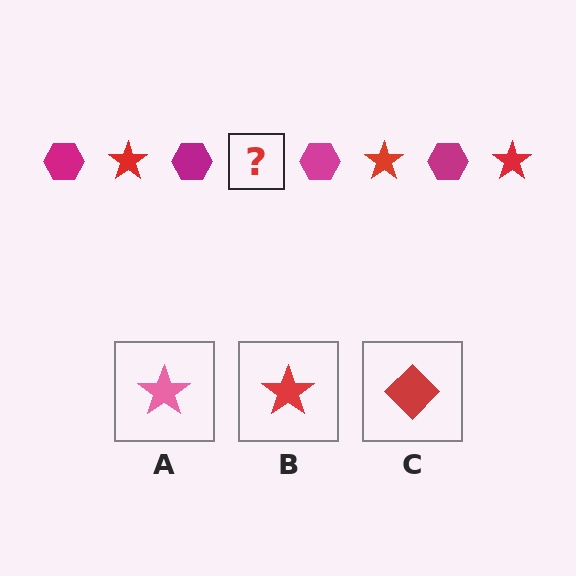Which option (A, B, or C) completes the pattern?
B.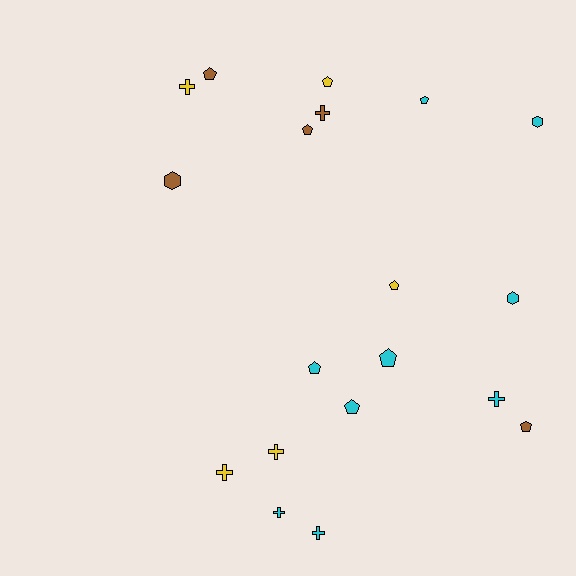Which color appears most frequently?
Cyan, with 9 objects.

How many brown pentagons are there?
There are 3 brown pentagons.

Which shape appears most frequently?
Pentagon, with 9 objects.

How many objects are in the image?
There are 19 objects.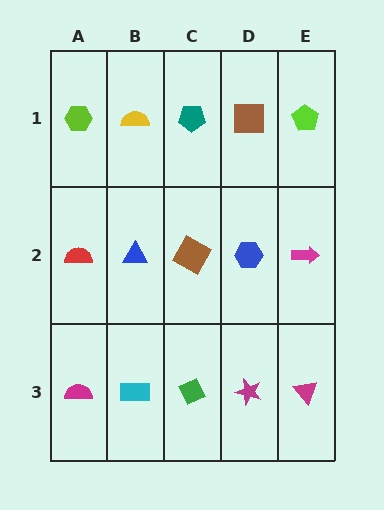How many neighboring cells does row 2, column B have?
4.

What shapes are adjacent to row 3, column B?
A blue triangle (row 2, column B), a magenta semicircle (row 3, column A), a green diamond (row 3, column C).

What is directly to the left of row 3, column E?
A magenta star.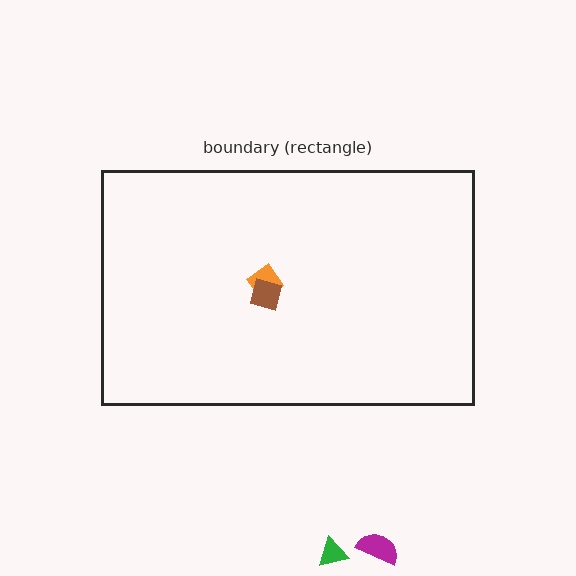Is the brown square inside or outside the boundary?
Inside.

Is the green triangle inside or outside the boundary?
Outside.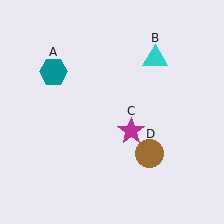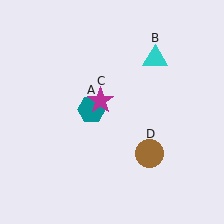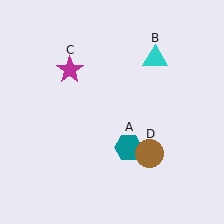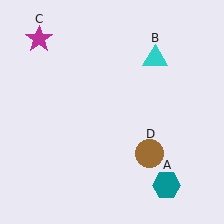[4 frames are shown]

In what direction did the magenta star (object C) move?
The magenta star (object C) moved up and to the left.